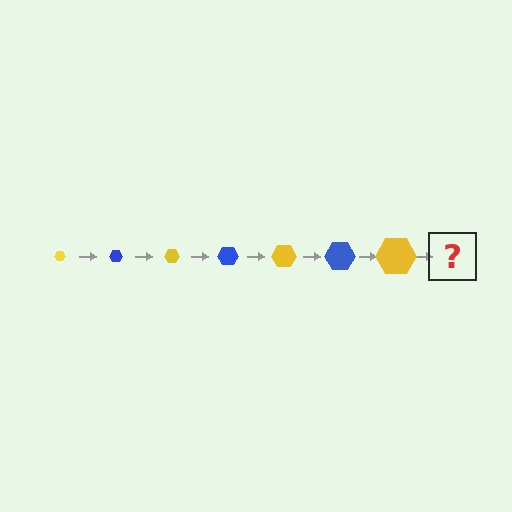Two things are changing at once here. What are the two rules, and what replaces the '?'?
The two rules are that the hexagon grows larger each step and the color cycles through yellow and blue. The '?' should be a blue hexagon, larger than the previous one.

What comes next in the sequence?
The next element should be a blue hexagon, larger than the previous one.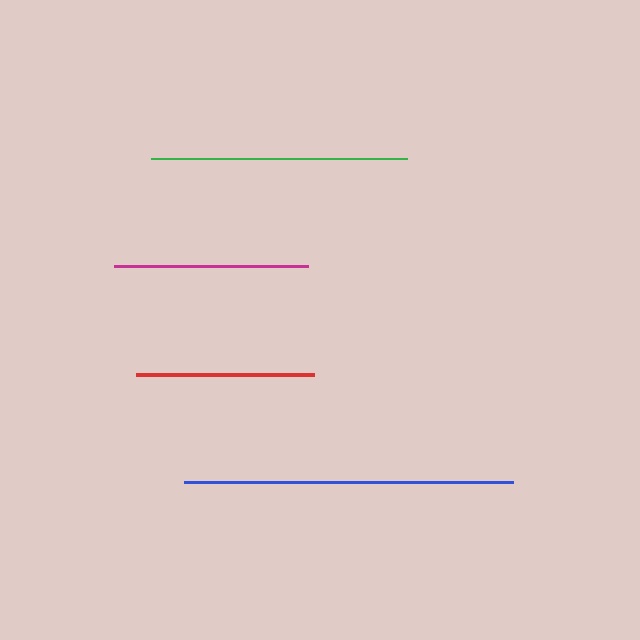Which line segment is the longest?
The blue line is the longest at approximately 329 pixels.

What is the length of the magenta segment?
The magenta segment is approximately 195 pixels long.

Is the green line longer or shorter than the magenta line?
The green line is longer than the magenta line.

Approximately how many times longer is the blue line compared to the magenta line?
The blue line is approximately 1.7 times the length of the magenta line.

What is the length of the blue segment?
The blue segment is approximately 329 pixels long.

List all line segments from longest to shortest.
From longest to shortest: blue, green, magenta, red.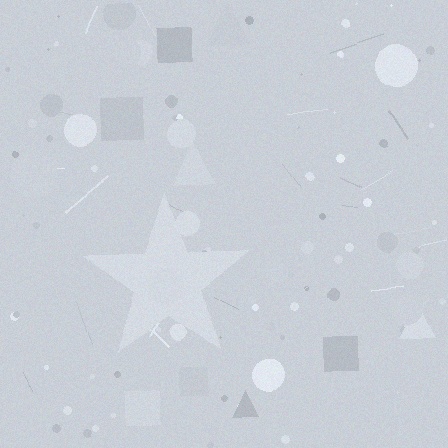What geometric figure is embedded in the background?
A star is embedded in the background.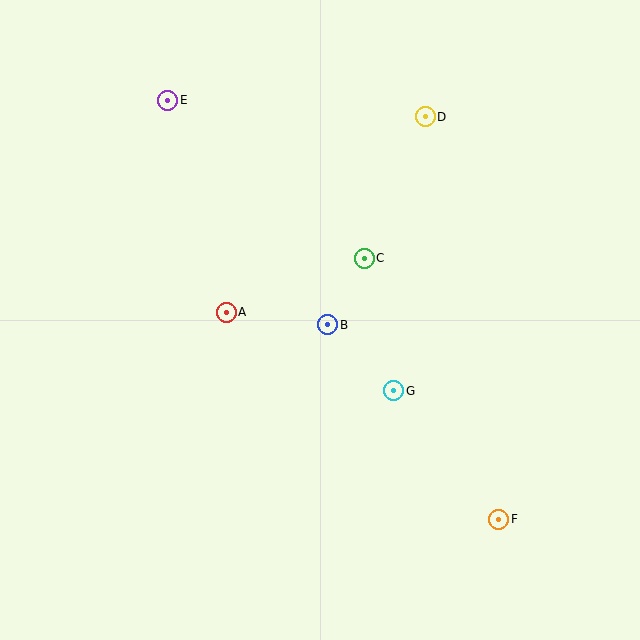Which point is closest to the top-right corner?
Point D is closest to the top-right corner.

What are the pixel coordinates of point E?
Point E is at (168, 100).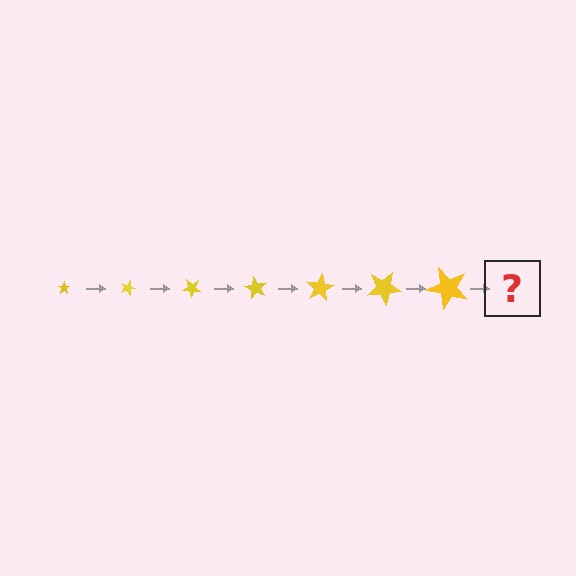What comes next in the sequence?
The next element should be a star, larger than the previous one and rotated 140 degrees from the start.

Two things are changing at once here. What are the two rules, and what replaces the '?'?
The two rules are that the star grows larger each step and it rotates 20 degrees each step. The '?' should be a star, larger than the previous one and rotated 140 degrees from the start.